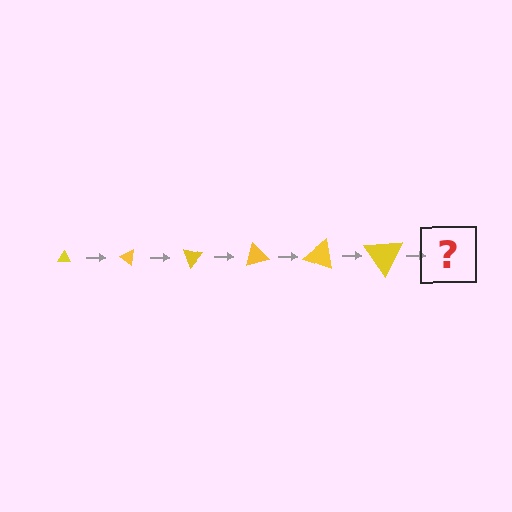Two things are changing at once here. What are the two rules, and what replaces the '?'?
The two rules are that the triangle grows larger each step and it rotates 35 degrees each step. The '?' should be a triangle, larger than the previous one and rotated 210 degrees from the start.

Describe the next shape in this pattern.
It should be a triangle, larger than the previous one and rotated 210 degrees from the start.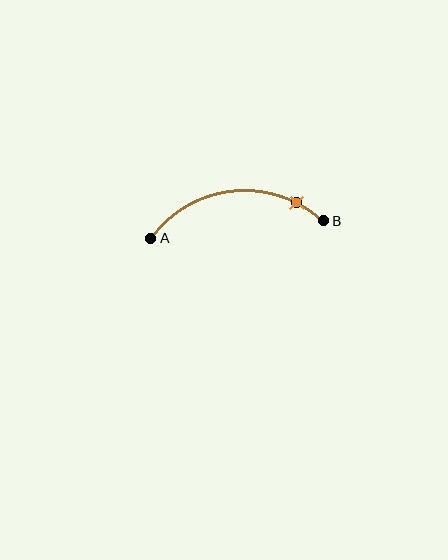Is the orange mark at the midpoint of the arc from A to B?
No. The orange mark lies on the arc but is closer to endpoint B. The arc midpoint would be at the point on the curve equidistant along the arc from both A and B.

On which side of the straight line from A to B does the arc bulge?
The arc bulges above the straight line connecting A and B.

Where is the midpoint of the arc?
The arc midpoint is the point on the curve farthest from the straight line joining A and B. It sits above that line.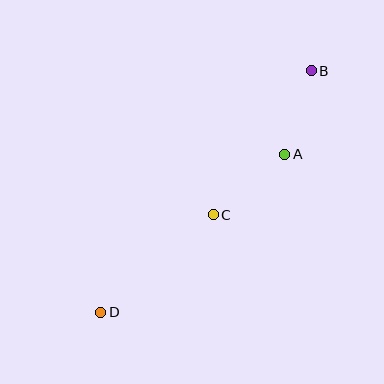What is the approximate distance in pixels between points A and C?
The distance between A and C is approximately 94 pixels.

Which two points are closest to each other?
Points A and B are closest to each other.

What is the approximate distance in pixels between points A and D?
The distance between A and D is approximately 243 pixels.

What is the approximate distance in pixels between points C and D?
The distance between C and D is approximately 149 pixels.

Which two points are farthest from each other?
Points B and D are farthest from each other.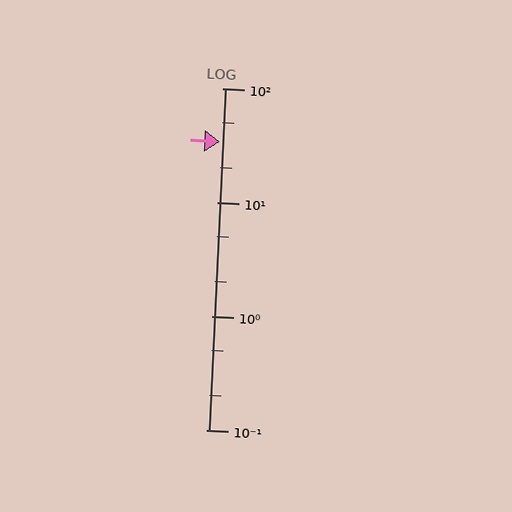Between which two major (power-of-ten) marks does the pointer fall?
The pointer is between 10 and 100.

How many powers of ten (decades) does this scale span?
The scale spans 3 decades, from 0.1 to 100.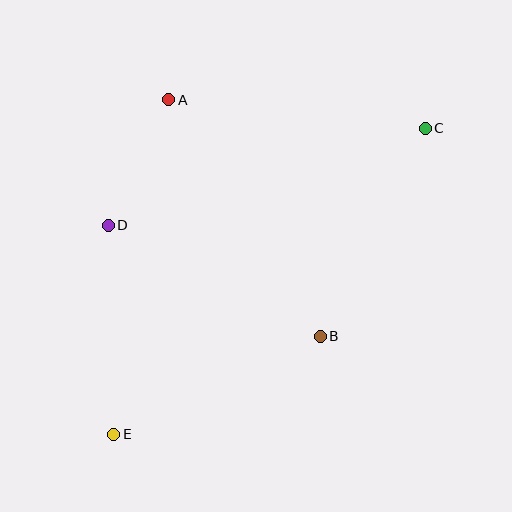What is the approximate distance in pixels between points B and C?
The distance between B and C is approximately 233 pixels.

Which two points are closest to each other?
Points A and D are closest to each other.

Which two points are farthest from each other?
Points C and E are farthest from each other.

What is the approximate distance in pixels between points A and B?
The distance between A and B is approximately 281 pixels.